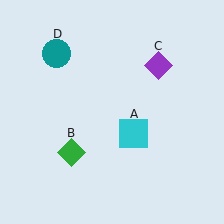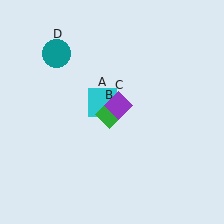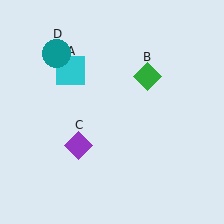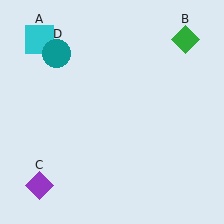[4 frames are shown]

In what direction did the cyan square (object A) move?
The cyan square (object A) moved up and to the left.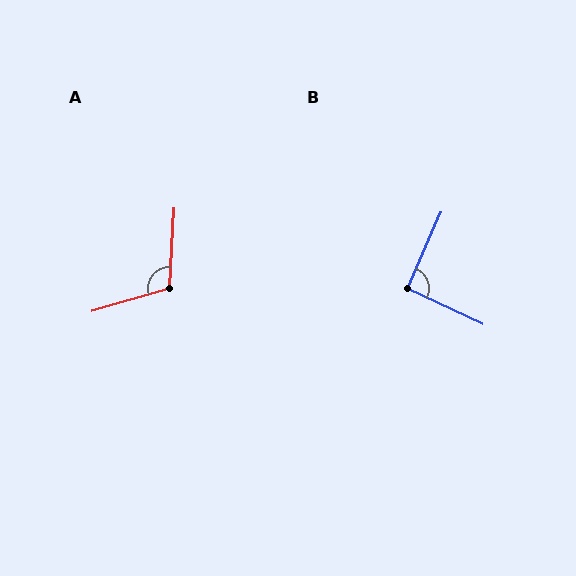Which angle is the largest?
A, at approximately 110 degrees.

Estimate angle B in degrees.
Approximately 92 degrees.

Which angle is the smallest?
B, at approximately 92 degrees.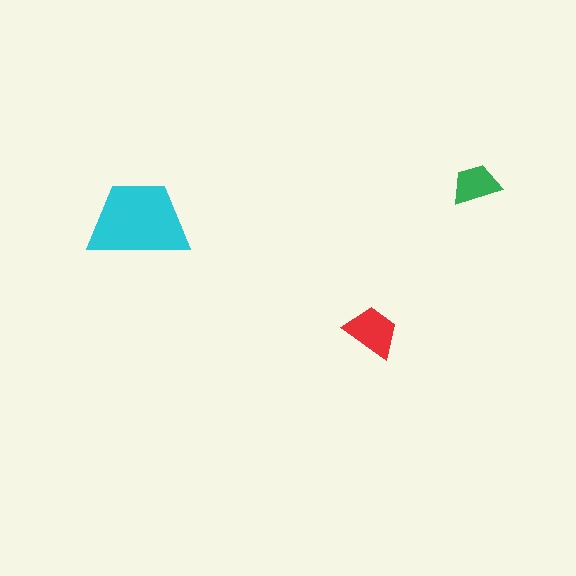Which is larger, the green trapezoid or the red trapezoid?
The red one.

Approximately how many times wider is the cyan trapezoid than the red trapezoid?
About 2 times wider.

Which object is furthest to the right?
The green trapezoid is rightmost.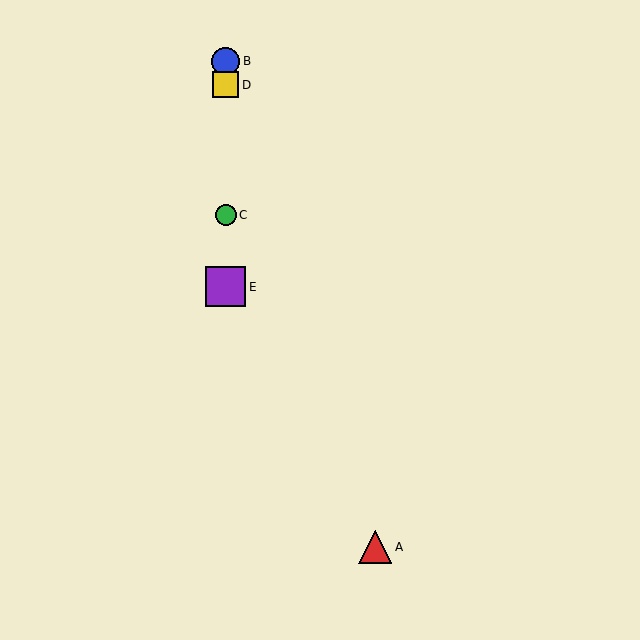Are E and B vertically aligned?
Yes, both are at x≈226.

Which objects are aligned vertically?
Objects B, C, D, E are aligned vertically.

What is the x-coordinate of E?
Object E is at x≈226.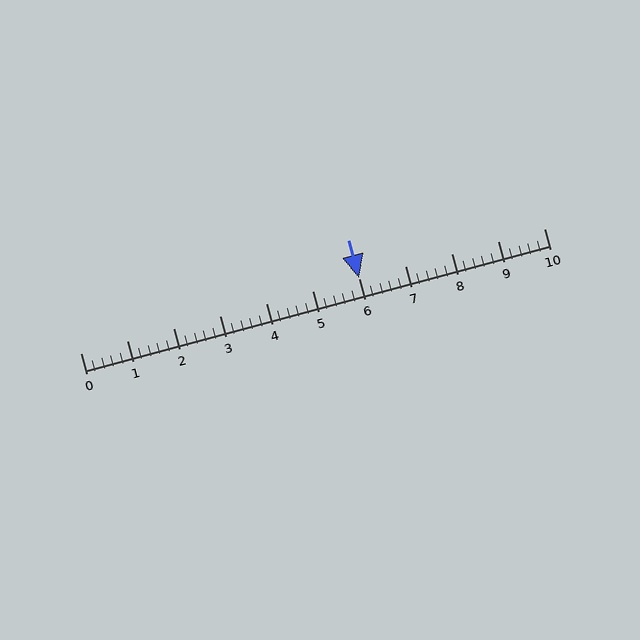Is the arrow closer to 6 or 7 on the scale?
The arrow is closer to 6.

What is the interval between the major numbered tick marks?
The major tick marks are spaced 1 units apart.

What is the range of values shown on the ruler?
The ruler shows values from 0 to 10.